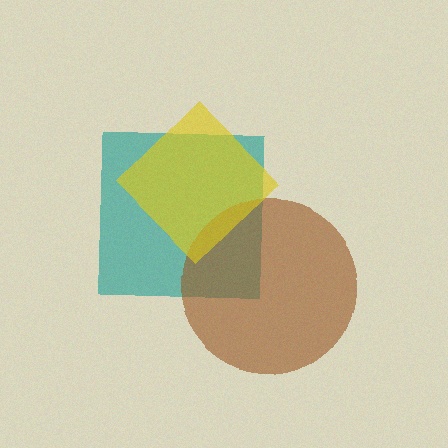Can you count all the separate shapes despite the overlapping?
Yes, there are 3 separate shapes.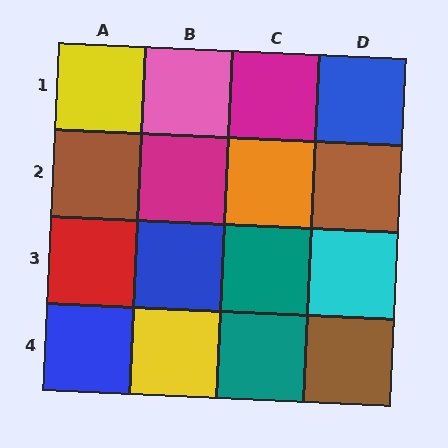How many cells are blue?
3 cells are blue.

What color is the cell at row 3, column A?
Red.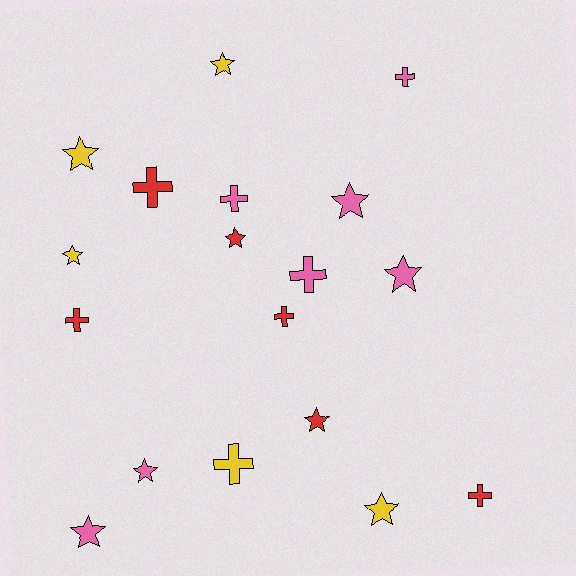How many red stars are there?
There are 2 red stars.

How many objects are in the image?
There are 18 objects.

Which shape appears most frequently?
Star, with 10 objects.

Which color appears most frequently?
Pink, with 7 objects.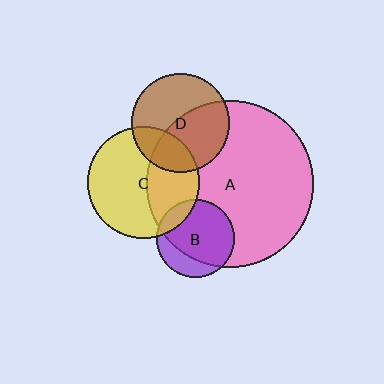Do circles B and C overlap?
Yes.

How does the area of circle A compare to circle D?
Approximately 2.9 times.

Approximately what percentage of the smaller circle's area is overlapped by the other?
Approximately 15%.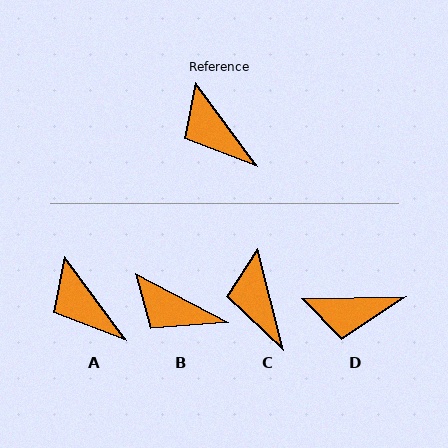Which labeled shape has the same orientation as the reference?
A.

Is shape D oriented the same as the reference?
No, it is off by about 55 degrees.